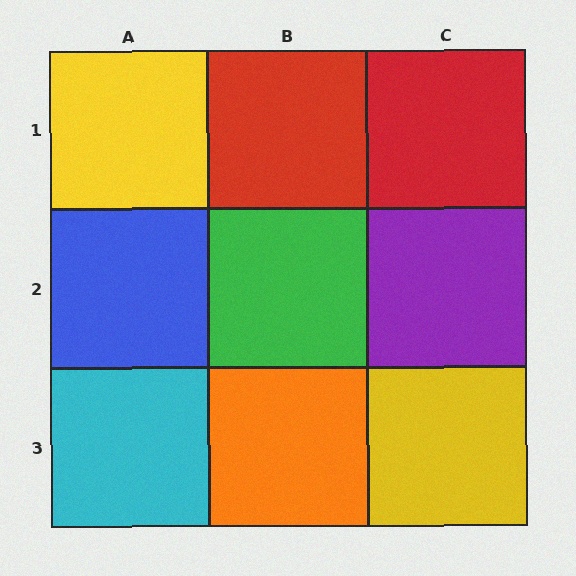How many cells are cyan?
1 cell is cyan.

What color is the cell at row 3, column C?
Yellow.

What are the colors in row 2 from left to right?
Blue, green, purple.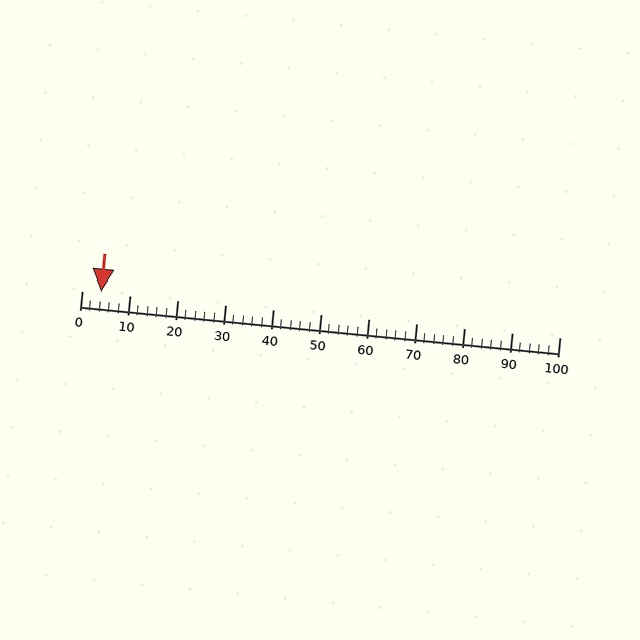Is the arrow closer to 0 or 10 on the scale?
The arrow is closer to 0.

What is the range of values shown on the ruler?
The ruler shows values from 0 to 100.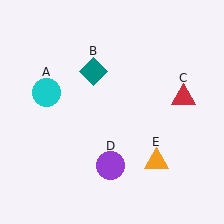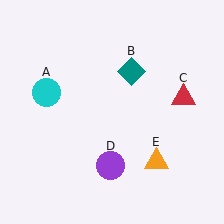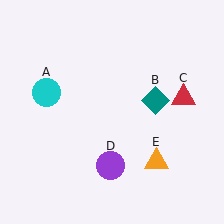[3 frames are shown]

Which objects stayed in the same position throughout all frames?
Cyan circle (object A) and red triangle (object C) and purple circle (object D) and orange triangle (object E) remained stationary.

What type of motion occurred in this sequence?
The teal diamond (object B) rotated clockwise around the center of the scene.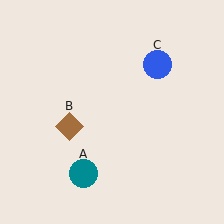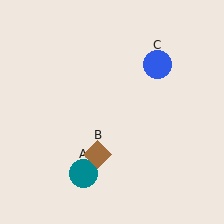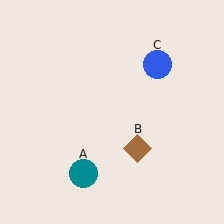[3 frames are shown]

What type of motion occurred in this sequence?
The brown diamond (object B) rotated counterclockwise around the center of the scene.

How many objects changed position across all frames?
1 object changed position: brown diamond (object B).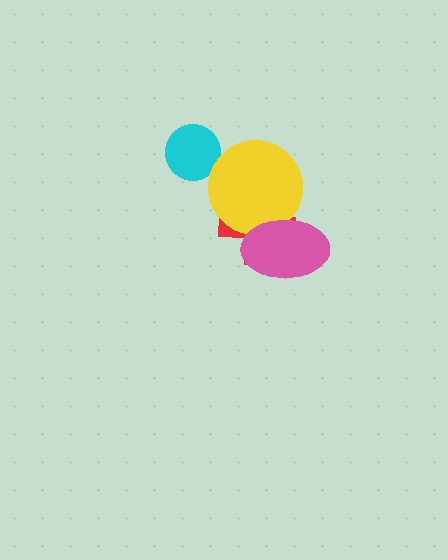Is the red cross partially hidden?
Yes, it is partially covered by another shape.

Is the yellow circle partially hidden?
Yes, it is partially covered by another shape.